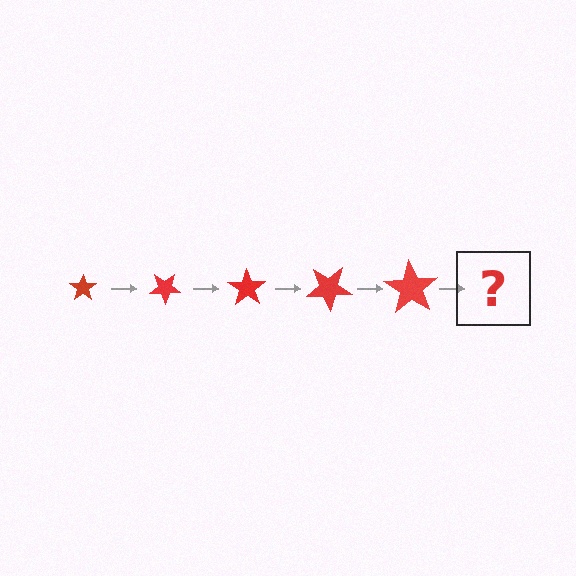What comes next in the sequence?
The next element should be a star, larger than the previous one and rotated 175 degrees from the start.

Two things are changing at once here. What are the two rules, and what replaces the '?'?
The two rules are that the star grows larger each step and it rotates 35 degrees each step. The '?' should be a star, larger than the previous one and rotated 175 degrees from the start.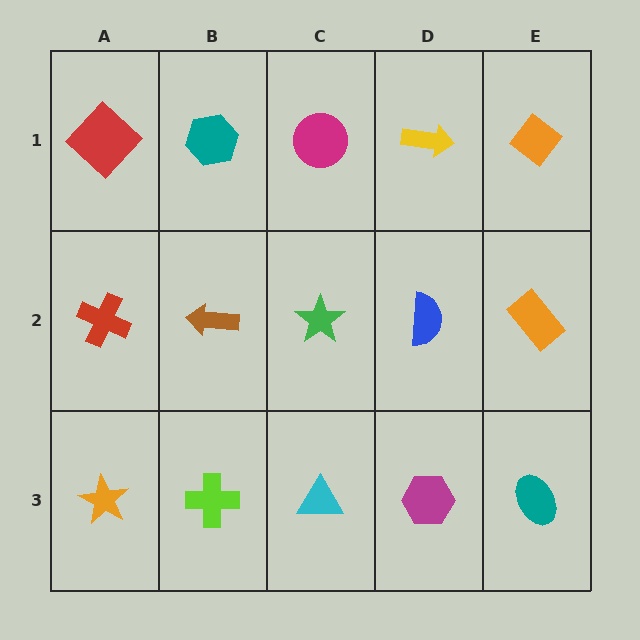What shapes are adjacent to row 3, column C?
A green star (row 2, column C), a lime cross (row 3, column B), a magenta hexagon (row 3, column D).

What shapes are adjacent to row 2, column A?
A red diamond (row 1, column A), an orange star (row 3, column A), a brown arrow (row 2, column B).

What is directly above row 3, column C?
A green star.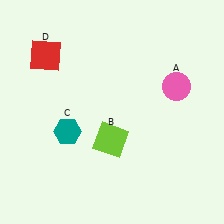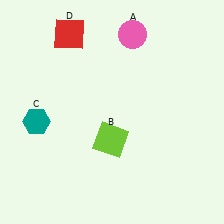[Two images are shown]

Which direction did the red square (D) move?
The red square (D) moved right.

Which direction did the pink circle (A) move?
The pink circle (A) moved up.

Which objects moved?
The objects that moved are: the pink circle (A), the teal hexagon (C), the red square (D).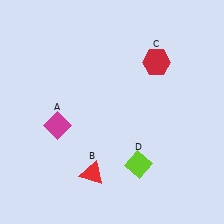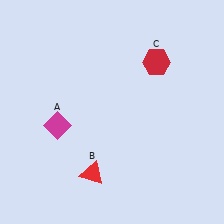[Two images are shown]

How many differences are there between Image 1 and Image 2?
There is 1 difference between the two images.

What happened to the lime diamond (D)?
The lime diamond (D) was removed in Image 2. It was in the bottom-right area of Image 1.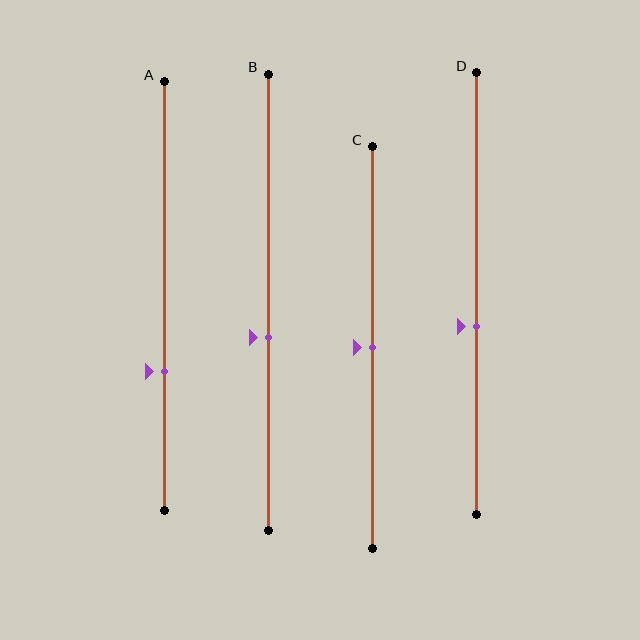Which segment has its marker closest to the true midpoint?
Segment C has its marker closest to the true midpoint.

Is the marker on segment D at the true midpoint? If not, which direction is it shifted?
No, the marker on segment D is shifted downward by about 7% of the segment length.